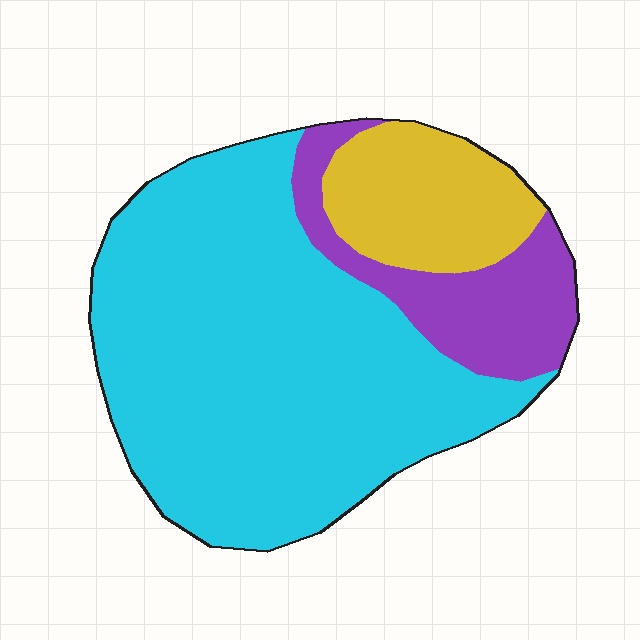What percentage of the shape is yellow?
Yellow takes up less than a sixth of the shape.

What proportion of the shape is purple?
Purple covers around 15% of the shape.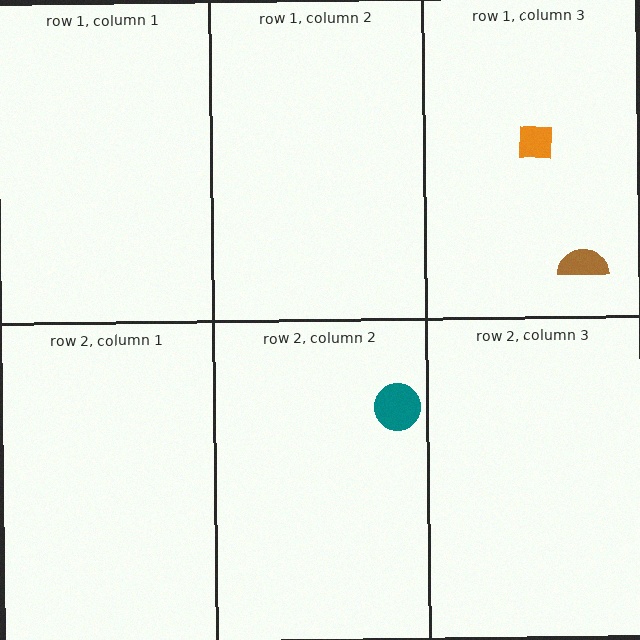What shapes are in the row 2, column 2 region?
The teal circle.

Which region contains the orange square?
The row 1, column 3 region.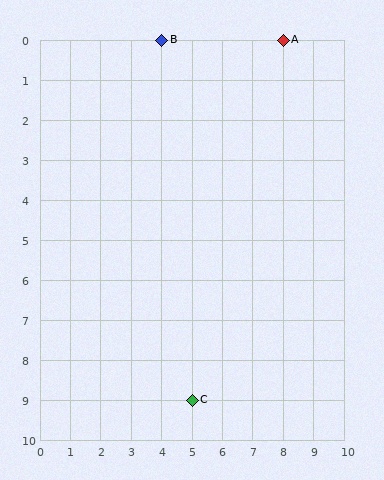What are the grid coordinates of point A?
Point A is at grid coordinates (8, 0).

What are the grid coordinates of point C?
Point C is at grid coordinates (5, 9).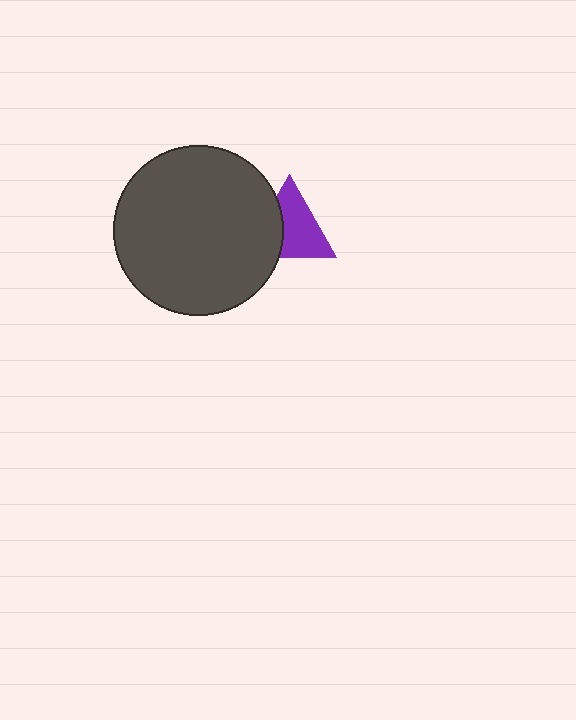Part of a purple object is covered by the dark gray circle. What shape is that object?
It is a triangle.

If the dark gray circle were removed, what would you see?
You would see the complete purple triangle.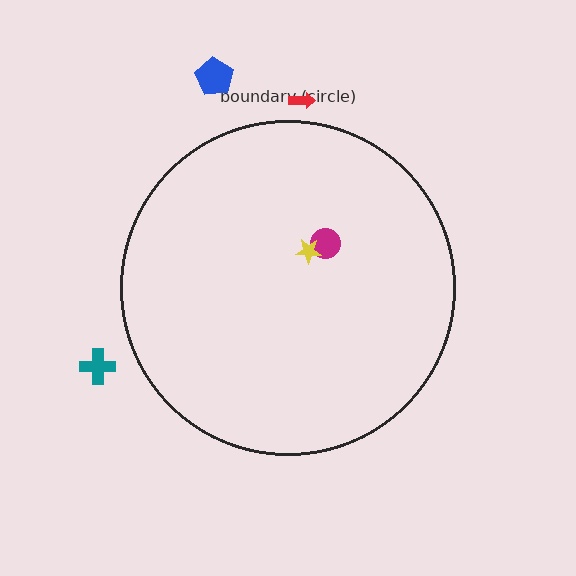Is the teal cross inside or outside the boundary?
Outside.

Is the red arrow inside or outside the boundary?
Outside.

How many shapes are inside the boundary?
2 inside, 3 outside.